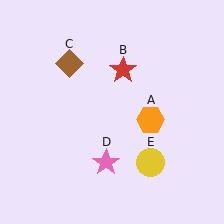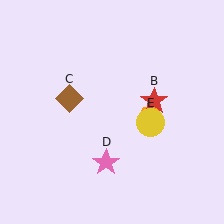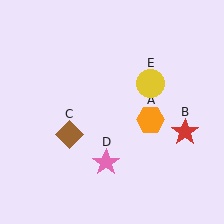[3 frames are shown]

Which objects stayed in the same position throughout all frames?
Orange hexagon (object A) and pink star (object D) remained stationary.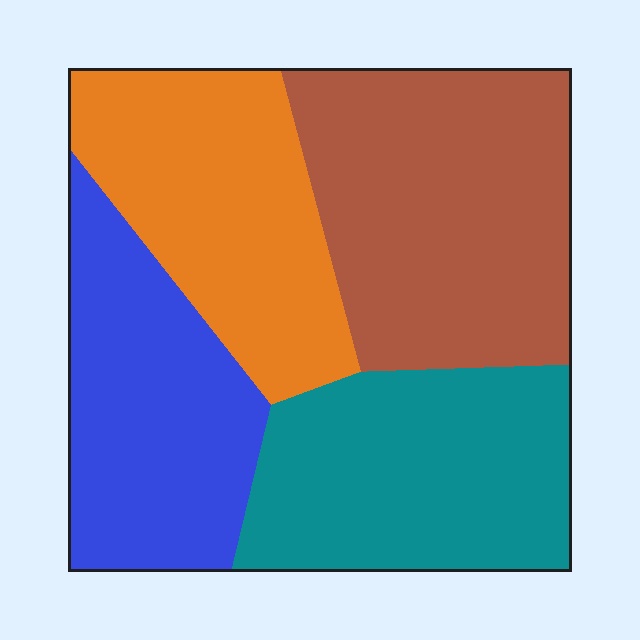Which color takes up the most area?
Brown, at roughly 30%.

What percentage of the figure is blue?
Blue takes up about one fifth (1/5) of the figure.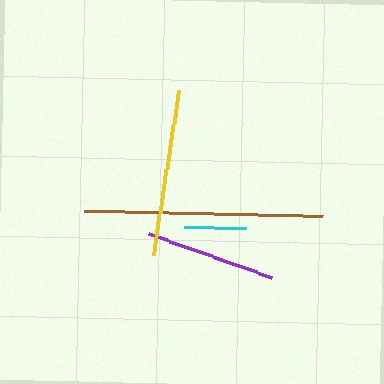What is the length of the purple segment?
The purple segment is approximately 130 pixels long.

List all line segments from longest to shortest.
From longest to shortest: brown, yellow, purple, cyan.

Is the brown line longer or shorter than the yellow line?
The brown line is longer than the yellow line.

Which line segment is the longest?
The brown line is the longest at approximately 239 pixels.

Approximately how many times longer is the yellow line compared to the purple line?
The yellow line is approximately 1.3 times the length of the purple line.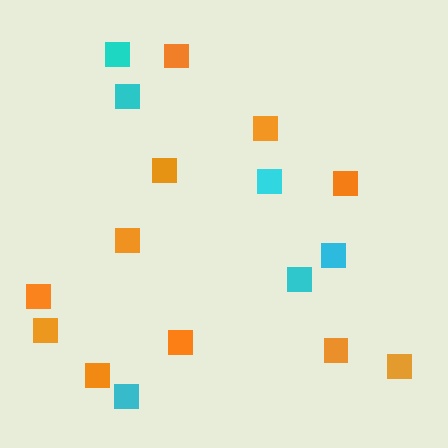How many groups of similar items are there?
There are 2 groups: one group of cyan squares (6) and one group of orange squares (11).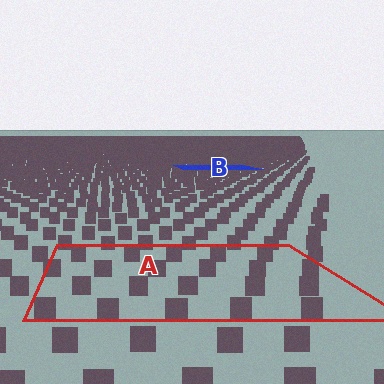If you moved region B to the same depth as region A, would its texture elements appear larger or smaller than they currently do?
They would appear larger. At a closer depth, the same texture elements are projected at a bigger on-screen size.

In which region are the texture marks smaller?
The texture marks are smaller in region B, because it is farther away.